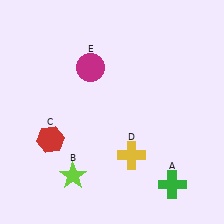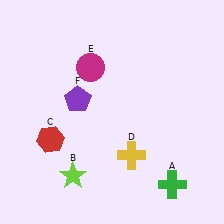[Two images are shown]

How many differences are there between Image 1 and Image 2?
There is 1 difference between the two images.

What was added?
A purple pentagon (F) was added in Image 2.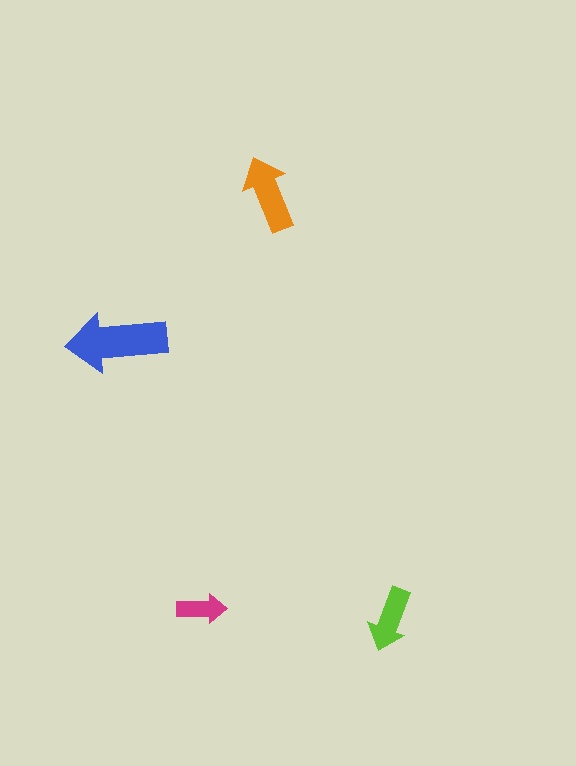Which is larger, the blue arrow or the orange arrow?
The blue one.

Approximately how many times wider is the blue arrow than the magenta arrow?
About 2 times wider.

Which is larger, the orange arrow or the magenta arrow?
The orange one.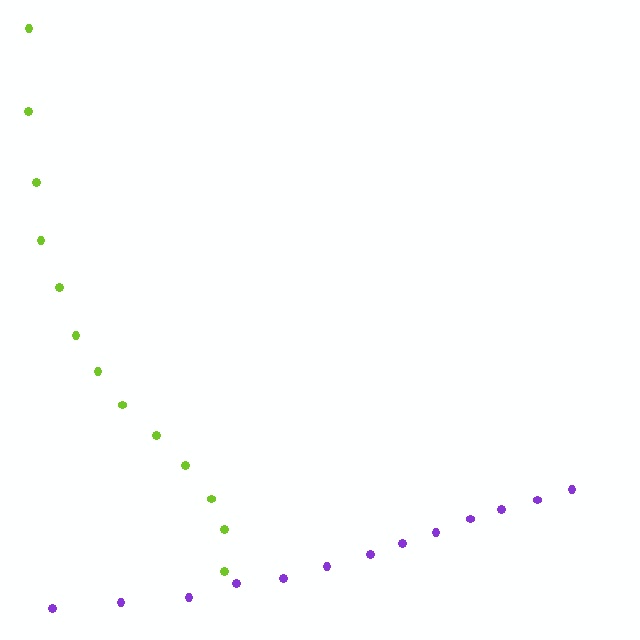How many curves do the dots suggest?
There are 2 distinct paths.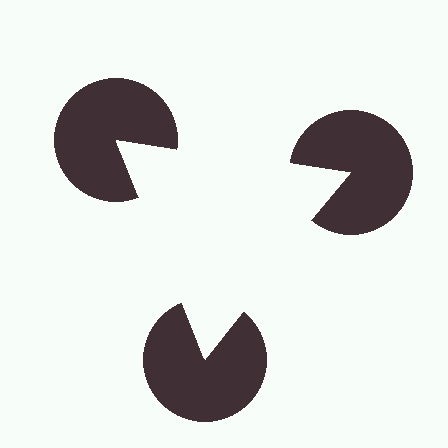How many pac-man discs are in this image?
There are 3 — one at each vertex of the illusory triangle.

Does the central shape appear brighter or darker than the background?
It typically appears slightly brighter than the background, even though no actual brightness change is drawn.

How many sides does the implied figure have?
3 sides.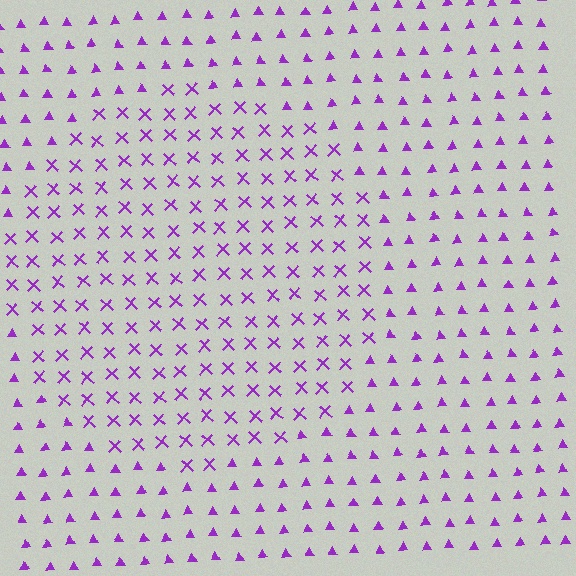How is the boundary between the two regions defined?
The boundary is defined by a change in element shape: X marks inside vs. triangles outside. All elements share the same color and spacing.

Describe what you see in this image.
The image is filled with small purple elements arranged in a uniform grid. A circle-shaped region contains X marks, while the surrounding area contains triangles. The boundary is defined purely by the change in element shape.